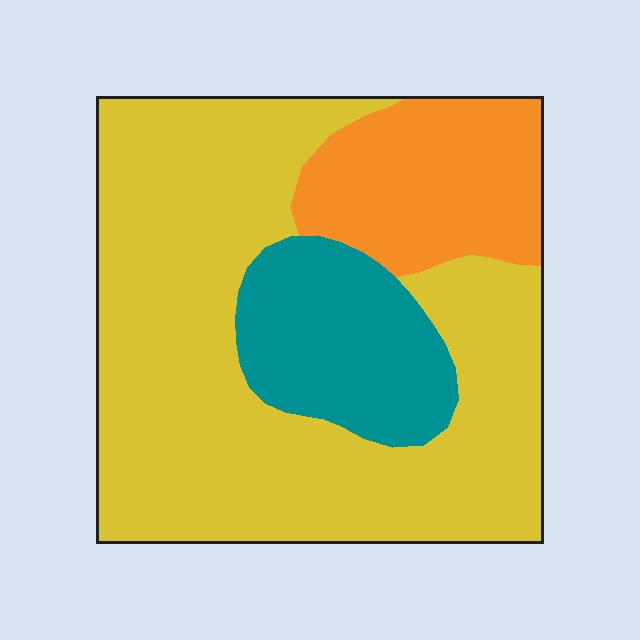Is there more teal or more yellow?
Yellow.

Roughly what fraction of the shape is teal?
Teal covers 17% of the shape.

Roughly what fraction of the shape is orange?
Orange covers around 20% of the shape.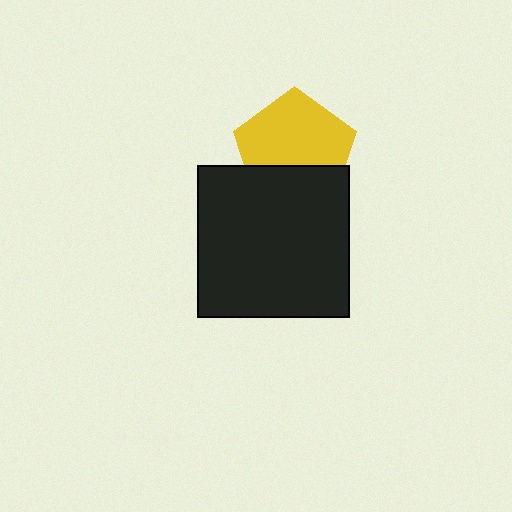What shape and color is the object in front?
The object in front is a black square.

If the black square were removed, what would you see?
You would see the complete yellow pentagon.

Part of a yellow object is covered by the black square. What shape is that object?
It is a pentagon.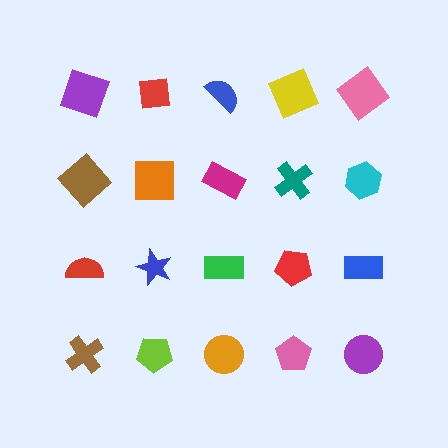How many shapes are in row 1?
5 shapes.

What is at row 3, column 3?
A green rectangle.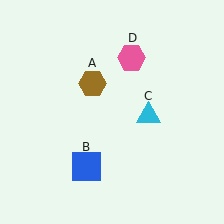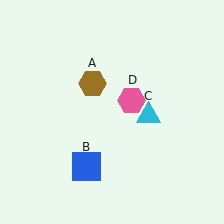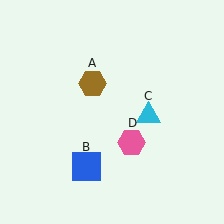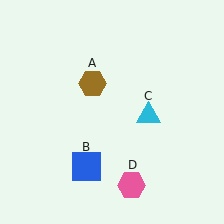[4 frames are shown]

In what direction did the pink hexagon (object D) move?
The pink hexagon (object D) moved down.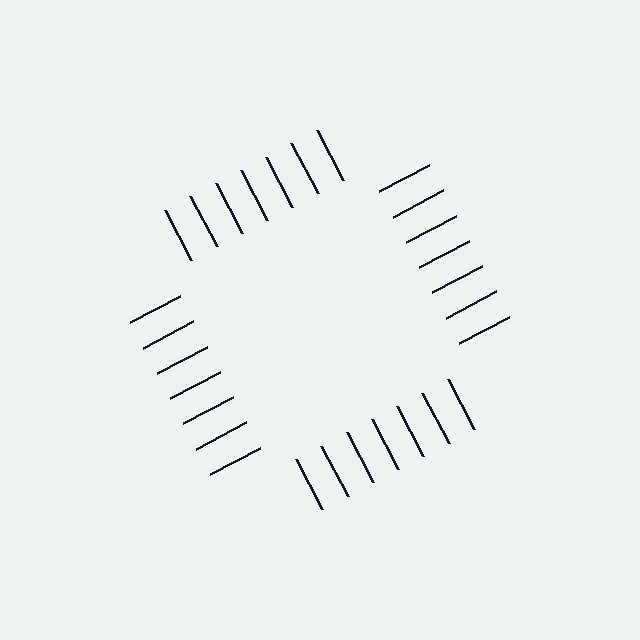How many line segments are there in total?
28 — 7 along each of the 4 edges.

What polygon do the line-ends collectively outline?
An illusory square — the line segments terminate on its edges but no continuous stroke is drawn.